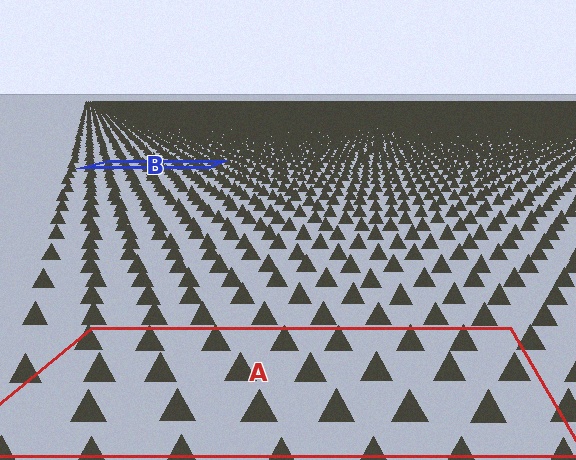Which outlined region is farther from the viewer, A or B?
Region B is farther from the viewer — the texture elements inside it appear smaller and more densely packed.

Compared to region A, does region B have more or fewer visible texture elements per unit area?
Region B has more texture elements per unit area — they are packed more densely because it is farther away.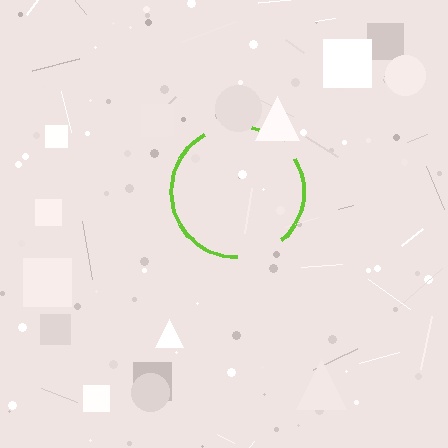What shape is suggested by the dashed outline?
The dashed outline suggests a circle.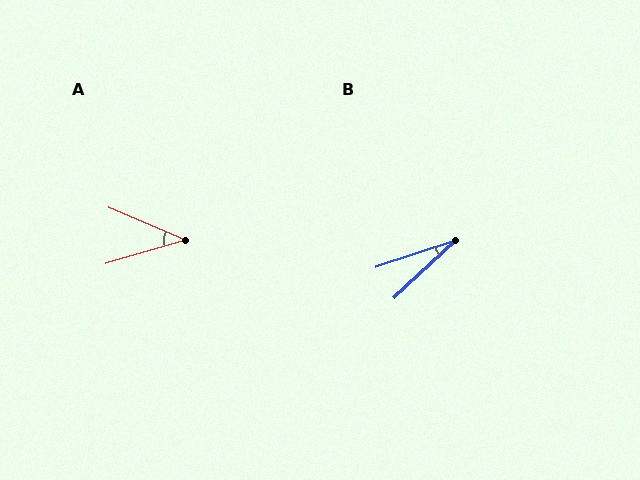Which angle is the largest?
A, at approximately 40 degrees.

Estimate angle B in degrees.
Approximately 25 degrees.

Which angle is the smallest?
B, at approximately 25 degrees.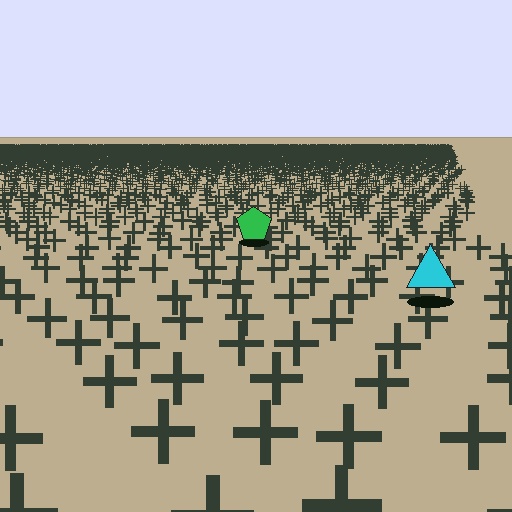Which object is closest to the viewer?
The cyan triangle is closest. The texture marks near it are larger and more spread out.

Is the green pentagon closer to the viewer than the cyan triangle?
No. The cyan triangle is closer — you can tell from the texture gradient: the ground texture is coarser near it.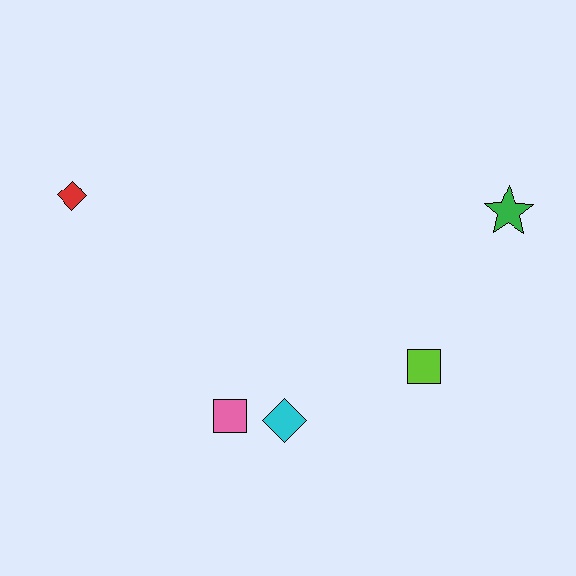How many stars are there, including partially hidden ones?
There is 1 star.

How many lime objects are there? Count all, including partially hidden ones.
There is 1 lime object.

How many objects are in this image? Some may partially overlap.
There are 5 objects.